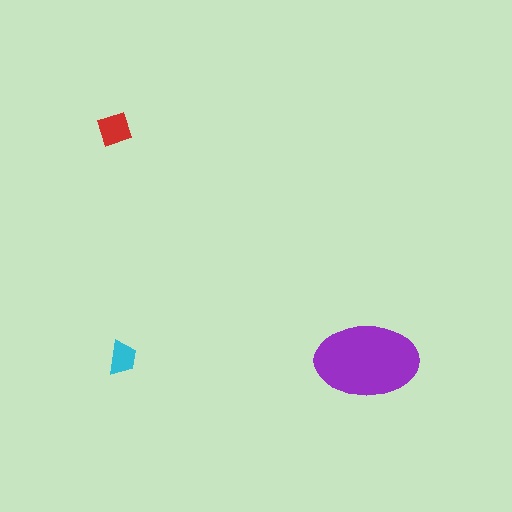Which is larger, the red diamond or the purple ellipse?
The purple ellipse.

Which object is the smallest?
The cyan trapezoid.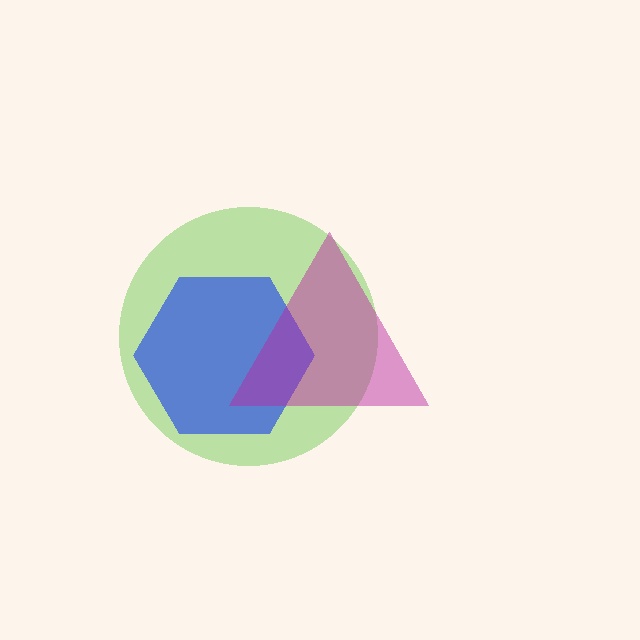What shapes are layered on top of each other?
The layered shapes are: a lime circle, a blue hexagon, a magenta triangle.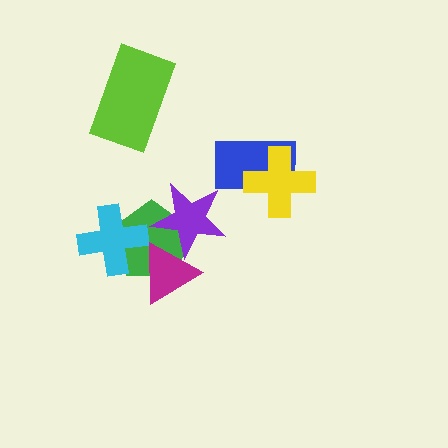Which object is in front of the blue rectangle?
The yellow cross is in front of the blue rectangle.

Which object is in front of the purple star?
The magenta triangle is in front of the purple star.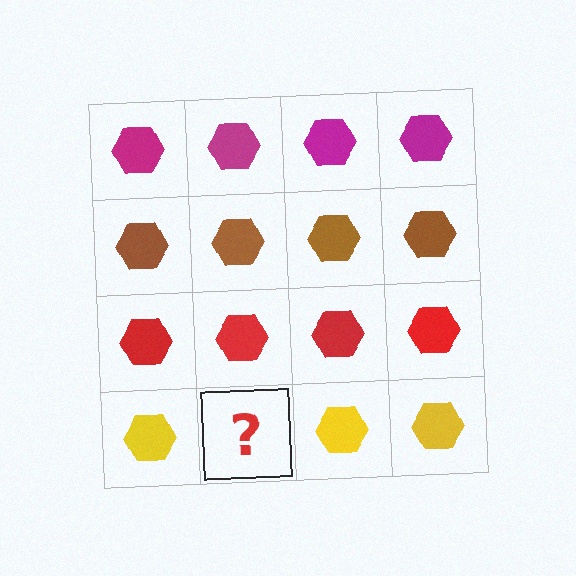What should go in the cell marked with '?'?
The missing cell should contain a yellow hexagon.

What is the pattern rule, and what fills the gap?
The rule is that each row has a consistent color. The gap should be filled with a yellow hexagon.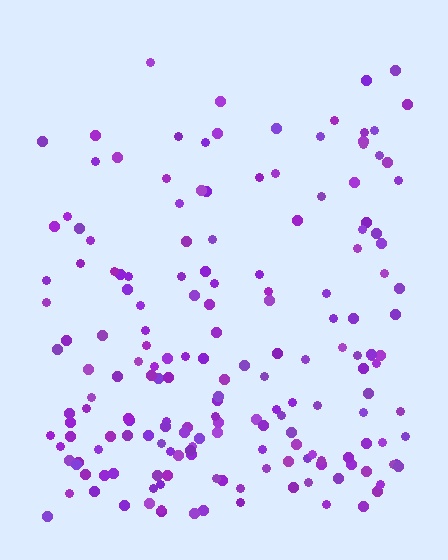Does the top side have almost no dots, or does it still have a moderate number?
Still a moderate number, just noticeably fewer than the bottom.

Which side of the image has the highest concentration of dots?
The bottom.